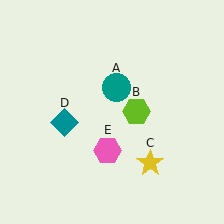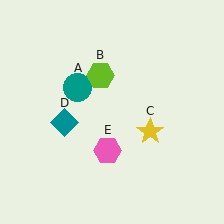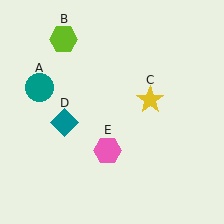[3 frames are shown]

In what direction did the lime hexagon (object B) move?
The lime hexagon (object B) moved up and to the left.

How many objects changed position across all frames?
3 objects changed position: teal circle (object A), lime hexagon (object B), yellow star (object C).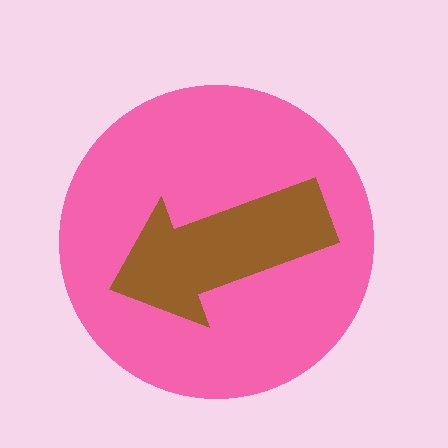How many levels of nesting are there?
2.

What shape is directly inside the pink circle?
The brown arrow.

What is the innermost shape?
The brown arrow.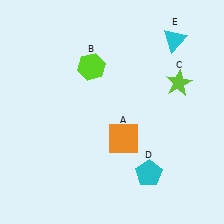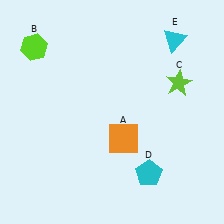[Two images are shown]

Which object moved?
The lime hexagon (B) moved left.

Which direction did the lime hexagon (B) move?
The lime hexagon (B) moved left.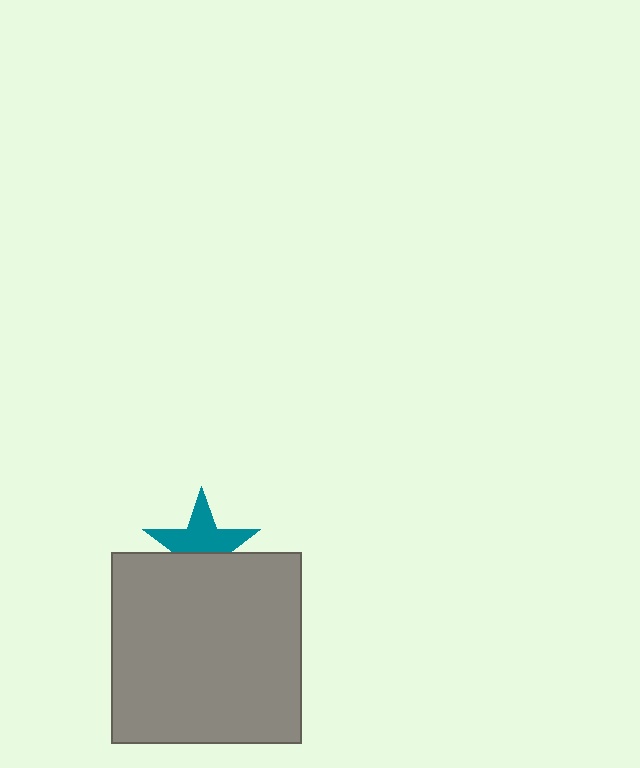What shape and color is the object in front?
The object in front is a gray square.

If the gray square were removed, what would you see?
You would see the complete teal star.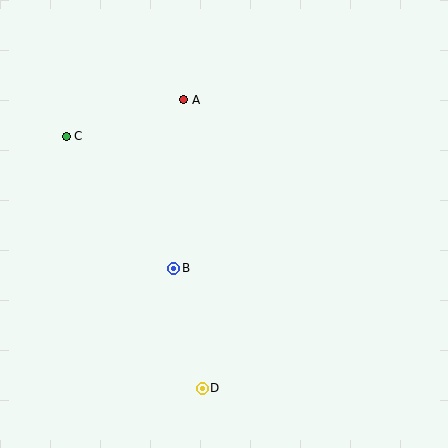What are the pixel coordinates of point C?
Point C is at (66, 136).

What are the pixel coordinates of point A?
Point A is at (184, 100).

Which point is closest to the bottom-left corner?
Point D is closest to the bottom-left corner.